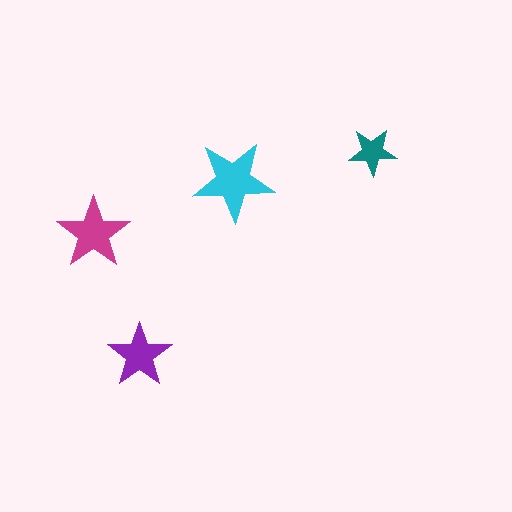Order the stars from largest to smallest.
the cyan one, the magenta one, the purple one, the teal one.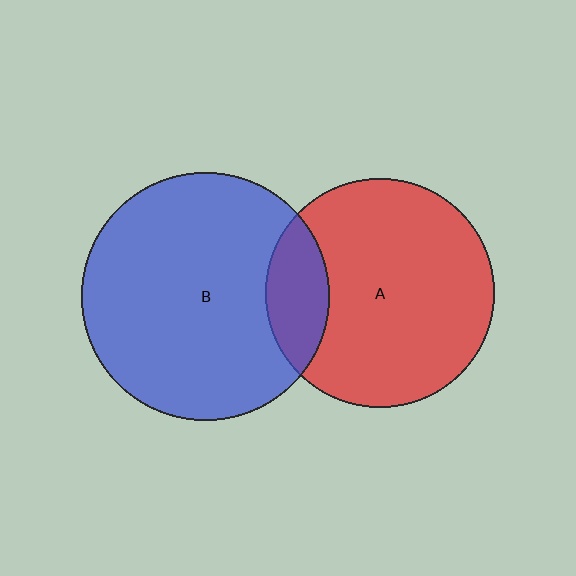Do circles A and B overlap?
Yes.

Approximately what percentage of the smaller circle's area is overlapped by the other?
Approximately 15%.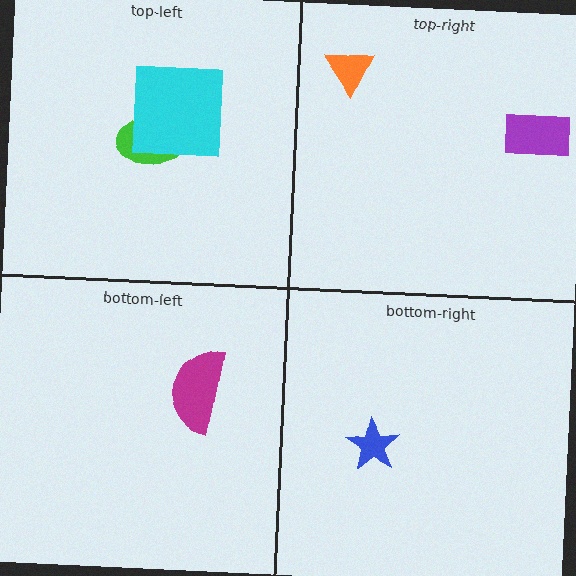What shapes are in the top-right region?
The purple rectangle, the orange triangle.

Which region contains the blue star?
The bottom-right region.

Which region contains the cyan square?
The top-left region.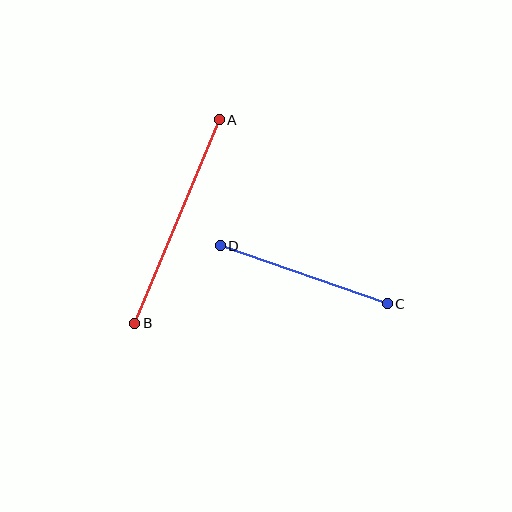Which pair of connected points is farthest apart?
Points A and B are farthest apart.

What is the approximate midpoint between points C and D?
The midpoint is at approximately (304, 275) pixels.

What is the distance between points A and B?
The distance is approximately 220 pixels.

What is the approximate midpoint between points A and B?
The midpoint is at approximately (177, 222) pixels.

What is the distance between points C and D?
The distance is approximately 177 pixels.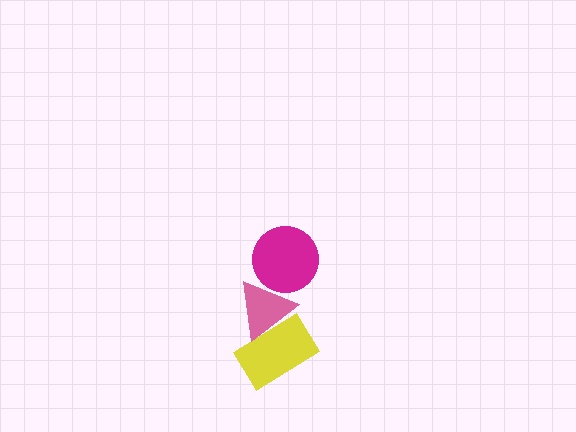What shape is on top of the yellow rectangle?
The pink triangle is on top of the yellow rectangle.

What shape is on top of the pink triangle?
The magenta circle is on top of the pink triangle.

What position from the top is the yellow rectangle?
The yellow rectangle is 3rd from the top.